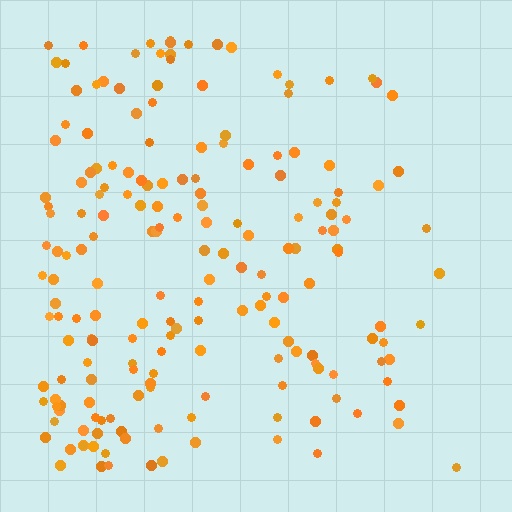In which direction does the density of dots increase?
From right to left, with the left side densest.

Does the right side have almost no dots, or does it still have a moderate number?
Still a moderate number, just noticeably fewer than the left.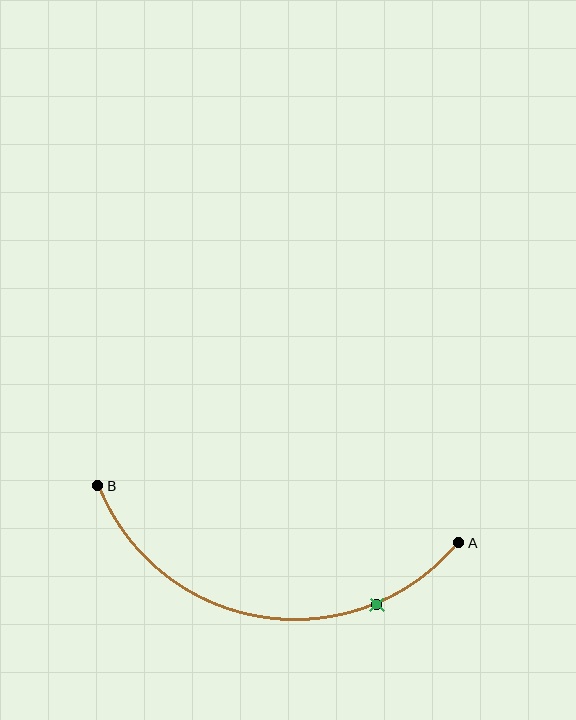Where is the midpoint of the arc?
The arc midpoint is the point on the curve farthest from the straight line joining A and B. It sits below that line.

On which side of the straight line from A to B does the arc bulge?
The arc bulges below the straight line connecting A and B.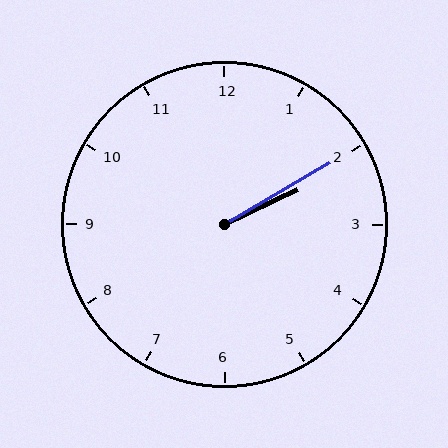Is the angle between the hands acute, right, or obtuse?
It is acute.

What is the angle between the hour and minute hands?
Approximately 5 degrees.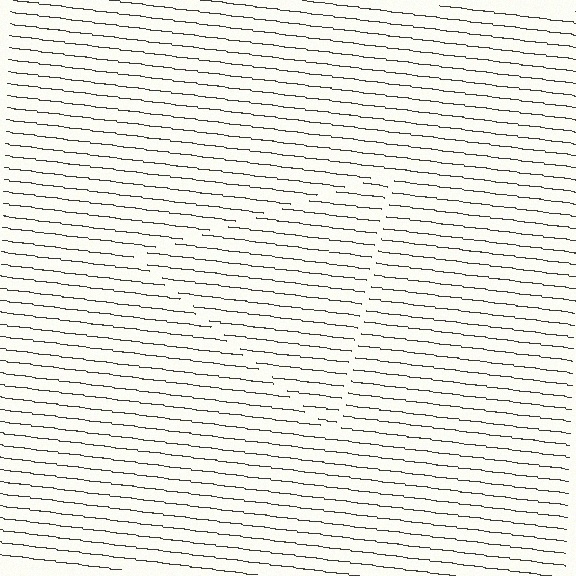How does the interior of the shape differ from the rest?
The interior of the shape contains the same grating, shifted by half a period — the contour is defined by the phase discontinuity where line-ends from the inner and outer gratings abut.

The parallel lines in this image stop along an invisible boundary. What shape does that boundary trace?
An illusory triangle. The interior of the shape contains the same grating, shifted by half a period — the contour is defined by the phase discontinuity where line-ends from the inner and outer gratings abut.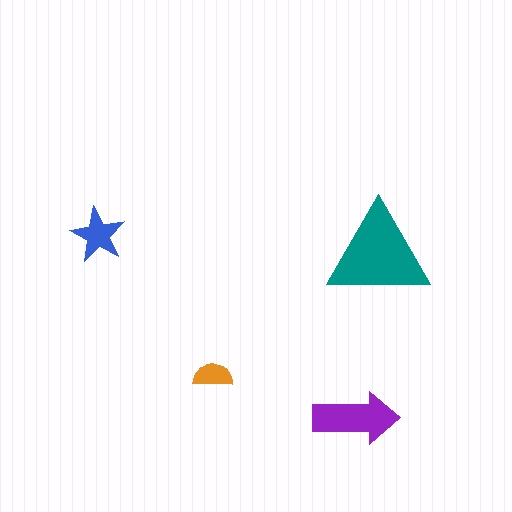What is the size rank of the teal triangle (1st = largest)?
1st.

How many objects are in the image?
There are 4 objects in the image.